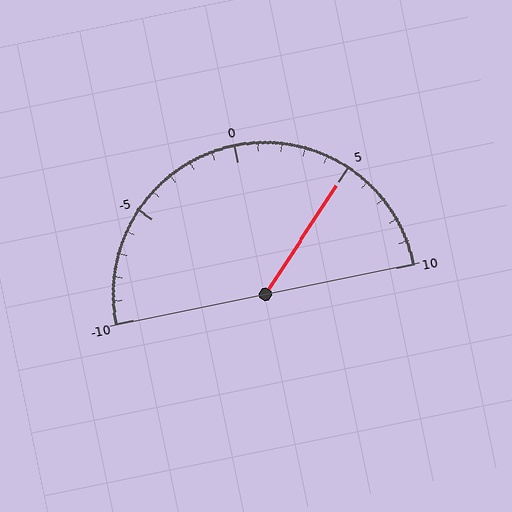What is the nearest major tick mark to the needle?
The nearest major tick mark is 5.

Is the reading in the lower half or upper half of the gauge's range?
The reading is in the upper half of the range (-10 to 10).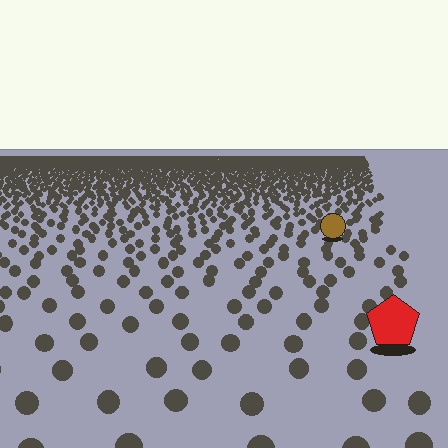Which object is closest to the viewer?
The red pentagon is closest. The texture marks near it are larger and more spread out.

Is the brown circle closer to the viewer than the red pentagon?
No. The red pentagon is closer — you can tell from the texture gradient: the ground texture is coarser near it.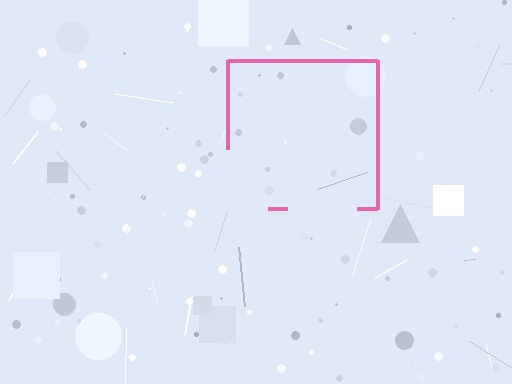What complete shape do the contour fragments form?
The contour fragments form a square.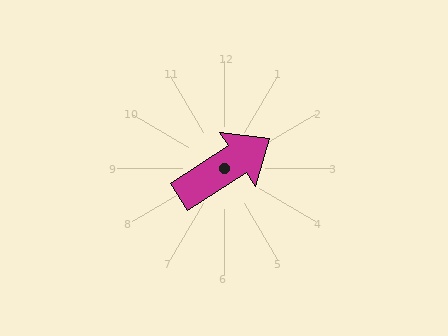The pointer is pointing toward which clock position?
Roughly 2 o'clock.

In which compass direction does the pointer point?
Northeast.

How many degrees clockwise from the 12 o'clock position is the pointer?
Approximately 57 degrees.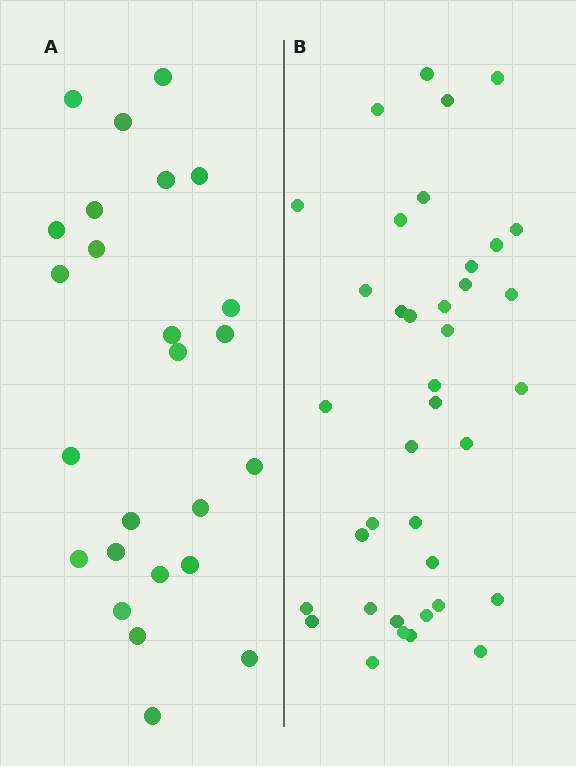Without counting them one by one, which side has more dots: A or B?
Region B (the right region) has more dots.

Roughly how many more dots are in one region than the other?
Region B has approximately 15 more dots than region A.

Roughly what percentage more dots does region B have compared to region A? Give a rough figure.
About 50% more.